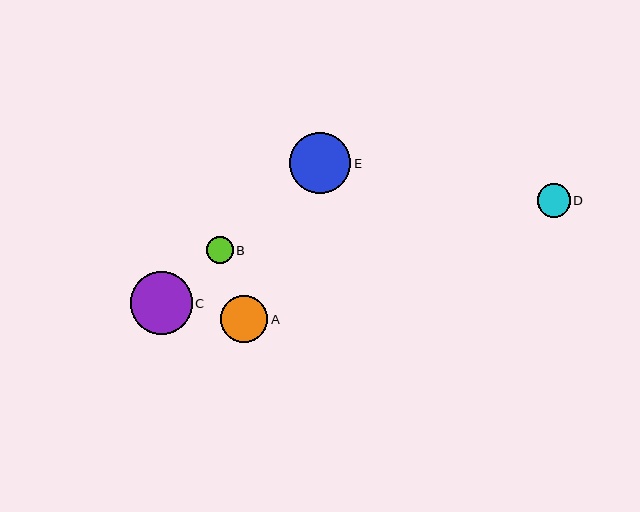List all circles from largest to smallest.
From largest to smallest: C, E, A, D, B.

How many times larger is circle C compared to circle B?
Circle C is approximately 2.3 times the size of circle B.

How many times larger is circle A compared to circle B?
Circle A is approximately 1.7 times the size of circle B.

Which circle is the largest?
Circle C is the largest with a size of approximately 62 pixels.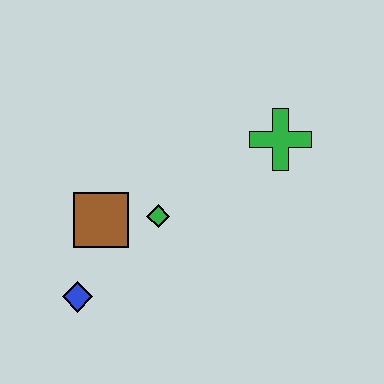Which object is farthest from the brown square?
The green cross is farthest from the brown square.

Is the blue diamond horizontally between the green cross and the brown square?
No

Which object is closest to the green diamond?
The brown square is closest to the green diamond.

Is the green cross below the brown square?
No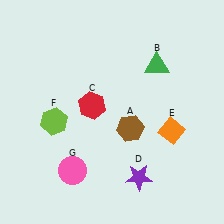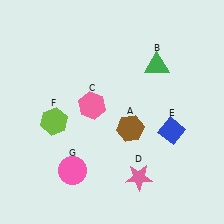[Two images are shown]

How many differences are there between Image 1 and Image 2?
There are 3 differences between the two images.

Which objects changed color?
C changed from red to pink. D changed from purple to pink. E changed from orange to blue.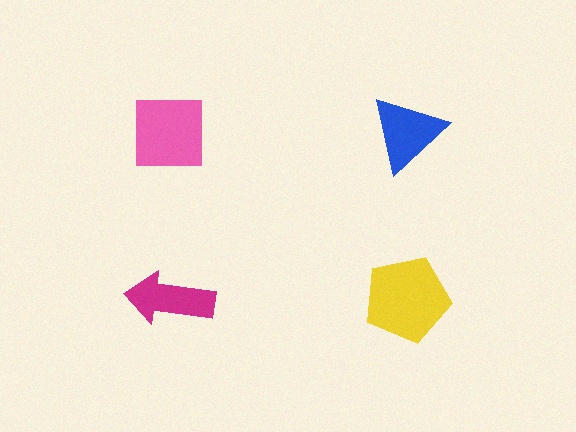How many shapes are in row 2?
2 shapes.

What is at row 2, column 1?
A magenta arrow.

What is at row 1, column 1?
A pink square.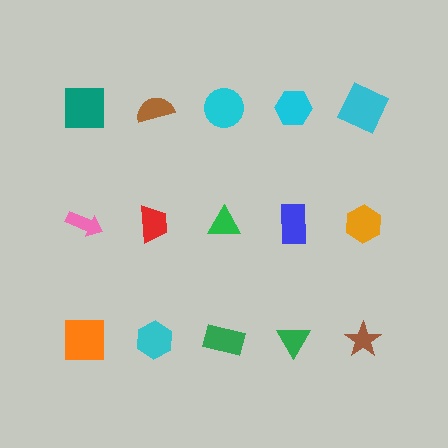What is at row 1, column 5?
A cyan square.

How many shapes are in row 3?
5 shapes.